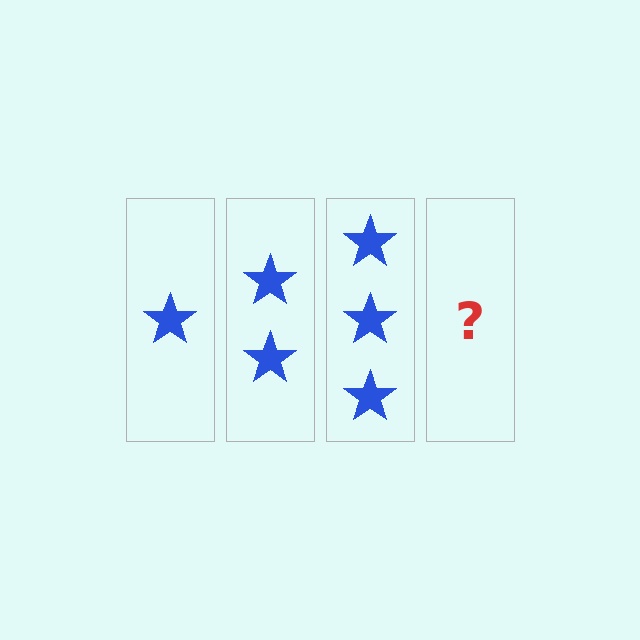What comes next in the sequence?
The next element should be 4 stars.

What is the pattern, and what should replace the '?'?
The pattern is that each step adds one more star. The '?' should be 4 stars.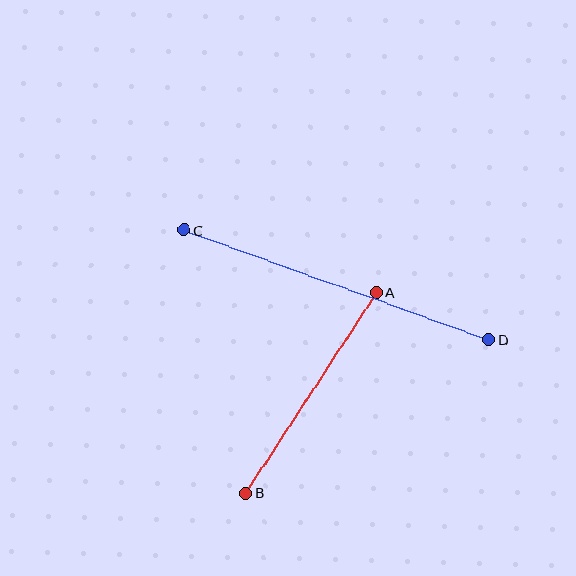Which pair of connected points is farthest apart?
Points C and D are farthest apart.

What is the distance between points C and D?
The distance is approximately 323 pixels.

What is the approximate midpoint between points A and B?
The midpoint is at approximately (311, 393) pixels.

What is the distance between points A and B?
The distance is approximately 240 pixels.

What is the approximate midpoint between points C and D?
The midpoint is at approximately (336, 285) pixels.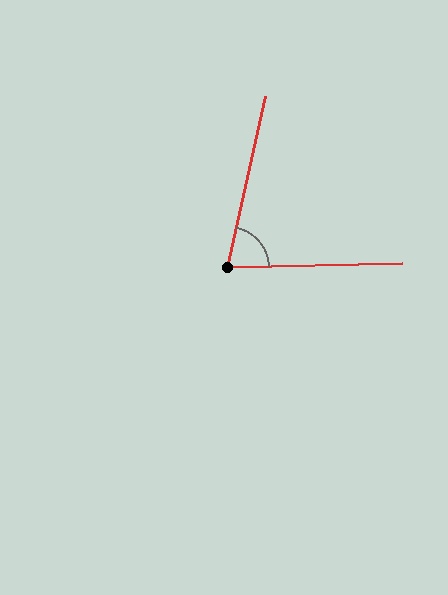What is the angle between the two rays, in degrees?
Approximately 76 degrees.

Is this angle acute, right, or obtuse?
It is acute.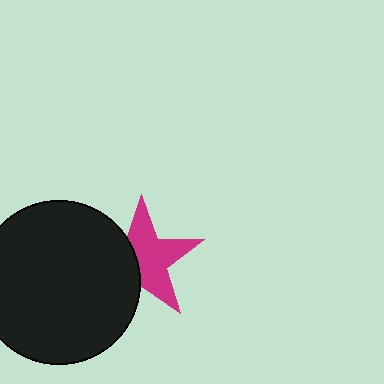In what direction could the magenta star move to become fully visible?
The magenta star could move right. That would shift it out from behind the black circle entirely.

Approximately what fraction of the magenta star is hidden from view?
Roughly 39% of the magenta star is hidden behind the black circle.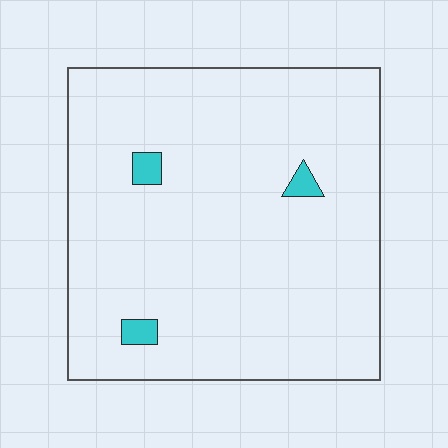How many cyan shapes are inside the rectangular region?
3.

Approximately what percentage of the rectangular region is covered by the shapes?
Approximately 5%.